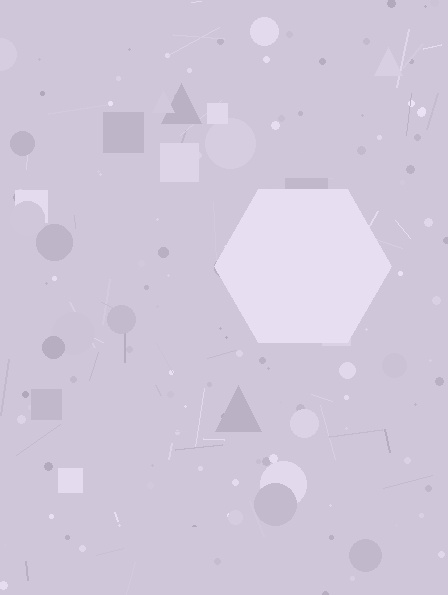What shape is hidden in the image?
A hexagon is hidden in the image.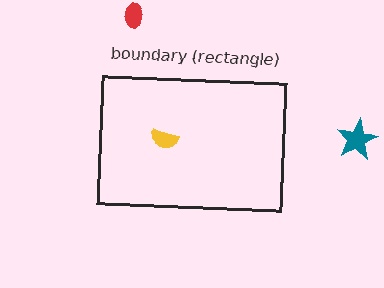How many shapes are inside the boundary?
1 inside, 2 outside.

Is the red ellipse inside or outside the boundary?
Outside.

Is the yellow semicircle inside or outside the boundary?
Inside.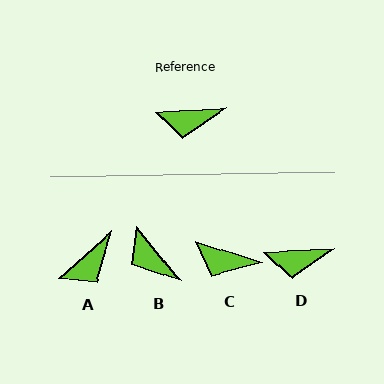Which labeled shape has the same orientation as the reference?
D.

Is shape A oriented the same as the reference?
No, it is off by about 38 degrees.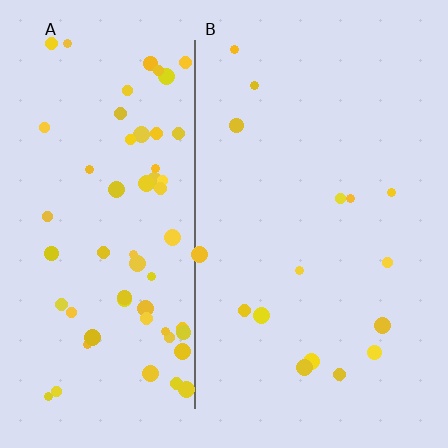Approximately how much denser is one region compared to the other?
Approximately 3.9× — region A over region B.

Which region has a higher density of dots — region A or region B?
A (the left).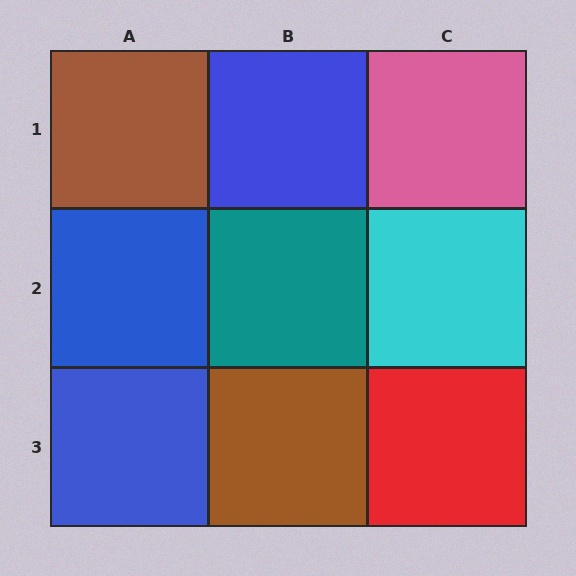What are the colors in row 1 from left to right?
Brown, blue, pink.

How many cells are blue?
3 cells are blue.